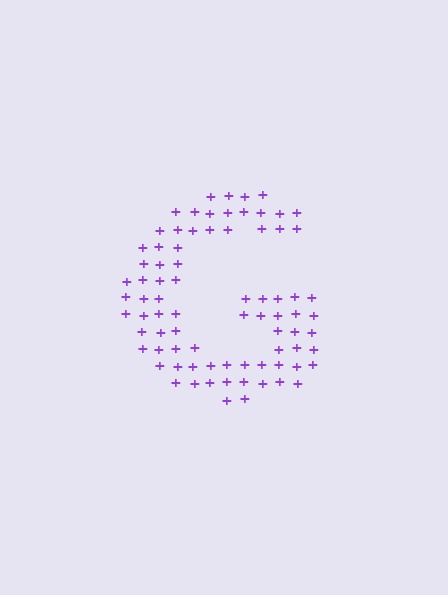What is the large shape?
The large shape is the letter G.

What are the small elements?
The small elements are plus signs.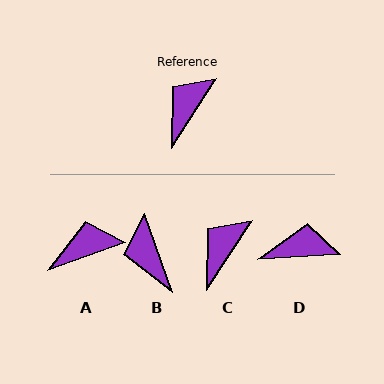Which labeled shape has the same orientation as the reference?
C.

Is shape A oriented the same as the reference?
No, it is off by about 37 degrees.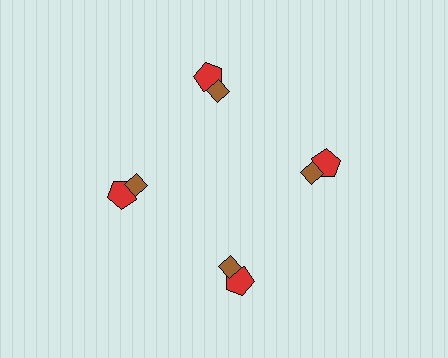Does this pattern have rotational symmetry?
Yes, this pattern has 4-fold rotational symmetry. It looks the same after rotating 90 degrees around the center.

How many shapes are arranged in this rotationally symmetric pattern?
There are 8 shapes, arranged in 4 groups of 2.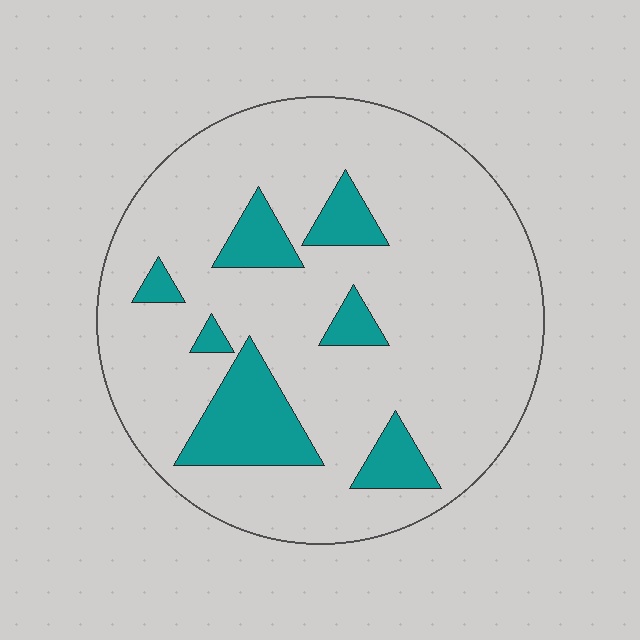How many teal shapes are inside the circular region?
7.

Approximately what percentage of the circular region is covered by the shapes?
Approximately 15%.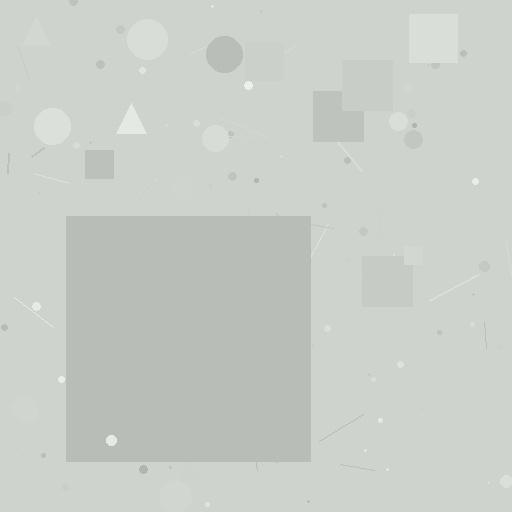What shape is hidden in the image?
A square is hidden in the image.